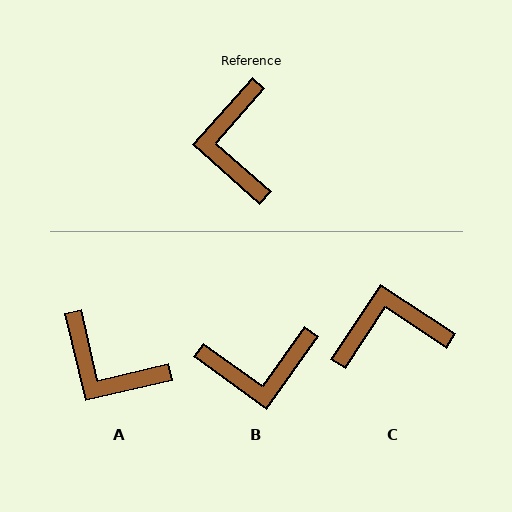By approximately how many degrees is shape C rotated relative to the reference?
Approximately 82 degrees clockwise.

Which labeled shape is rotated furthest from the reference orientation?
B, about 96 degrees away.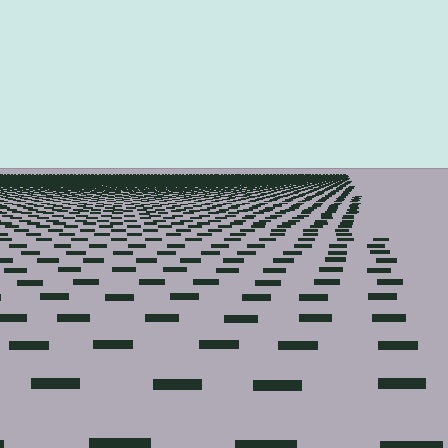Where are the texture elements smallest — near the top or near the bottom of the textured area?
Near the top.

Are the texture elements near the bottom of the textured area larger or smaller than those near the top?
Larger. Near the bottom, elements are closer to the viewer and appear at a bigger on-screen size.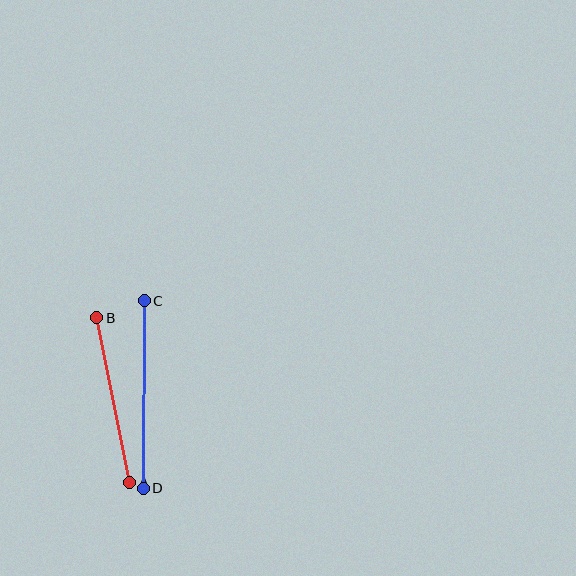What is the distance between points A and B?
The distance is approximately 168 pixels.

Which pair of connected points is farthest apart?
Points C and D are farthest apart.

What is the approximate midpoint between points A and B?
The midpoint is at approximately (113, 400) pixels.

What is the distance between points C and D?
The distance is approximately 188 pixels.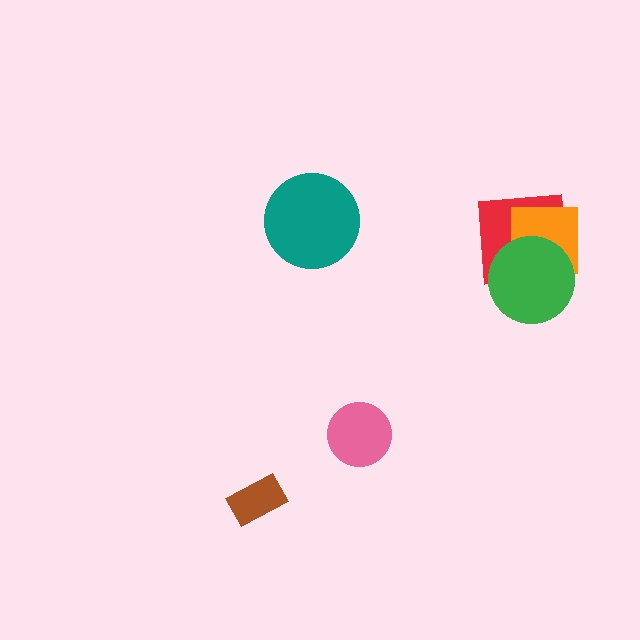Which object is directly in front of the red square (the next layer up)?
The orange square is directly in front of the red square.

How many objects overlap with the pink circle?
0 objects overlap with the pink circle.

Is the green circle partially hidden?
No, no other shape covers it.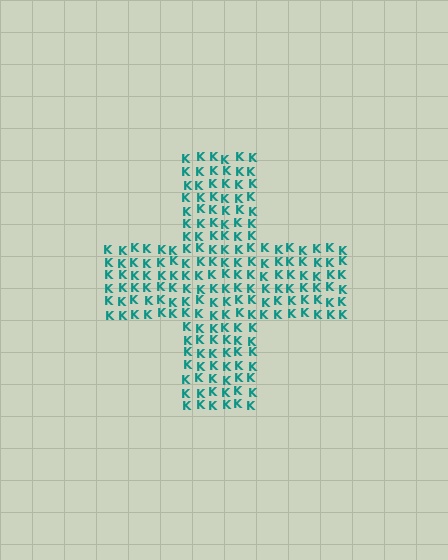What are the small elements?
The small elements are letter K's.